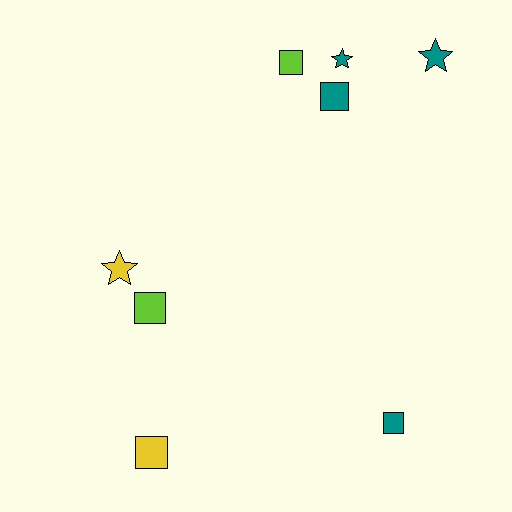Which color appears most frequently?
Teal, with 4 objects.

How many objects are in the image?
There are 8 objects.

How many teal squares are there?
There are 2 teal squares.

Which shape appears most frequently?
Square, with 5 objects.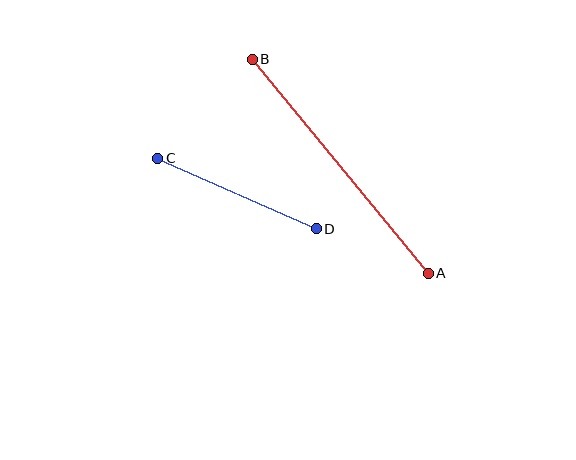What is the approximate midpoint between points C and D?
The midpoint is at approximately (237, 194) pixels.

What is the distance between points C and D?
The distance is approximately 174 pixels.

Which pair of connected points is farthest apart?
Points A and B are farthest apart.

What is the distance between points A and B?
The distance is approximately 277 pixels.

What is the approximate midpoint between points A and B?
The midpoint is at approximately (340, 166) pixels.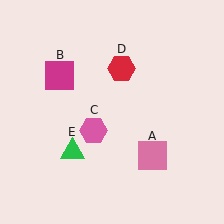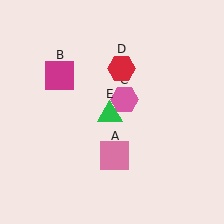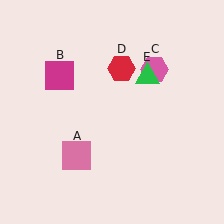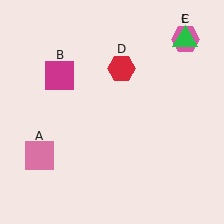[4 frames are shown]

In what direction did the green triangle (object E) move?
The green triangle (object E) moved up and to the right.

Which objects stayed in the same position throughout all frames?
Magenta square (object B) and red hexagon (object D) remained stationary.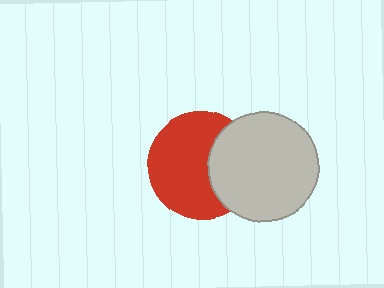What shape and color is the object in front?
The object in front is a light gray circle.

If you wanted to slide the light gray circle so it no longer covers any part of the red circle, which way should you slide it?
Slide it right — that is the most direct way to separate the two shapes.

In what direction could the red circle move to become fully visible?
The red circle could move left. That would shift it out from behind the light gray circle entirely.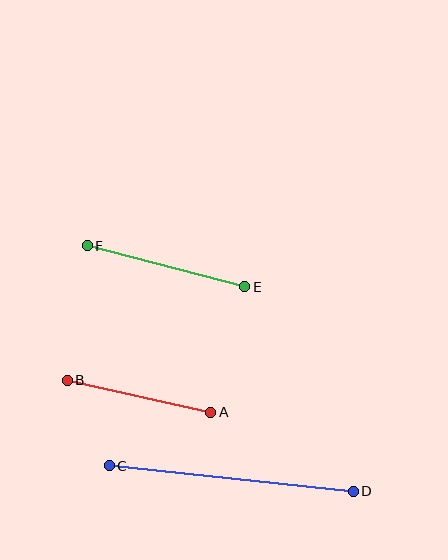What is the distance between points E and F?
The distance is approximately 162 pixels.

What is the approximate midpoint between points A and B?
The midpoint is at approximately (139, 396) pixels.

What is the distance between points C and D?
The distance is approximately 246 pixels.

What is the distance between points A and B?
The distance is approximately 147 pixels.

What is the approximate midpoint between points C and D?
The midpoint is at approximately (231, 478) pixels.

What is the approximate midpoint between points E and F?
The midpoint is at approximately (166, 266) pixels.